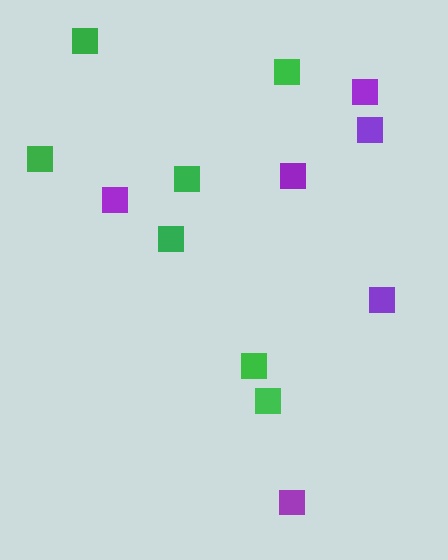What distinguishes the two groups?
There are 2 groups: one group of green squares (7) and one group of purple squares (6).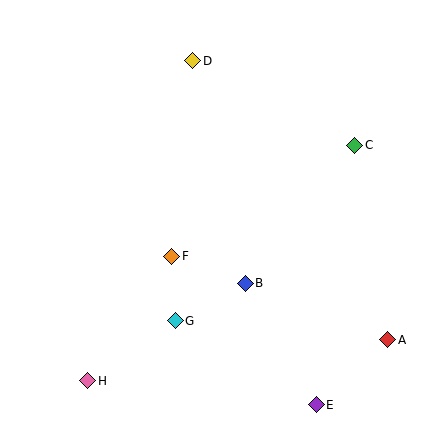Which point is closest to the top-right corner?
Point C is closest to the top-right corner.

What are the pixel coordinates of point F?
Point F is at (172, 256).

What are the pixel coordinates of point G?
Point G is at (175, 321).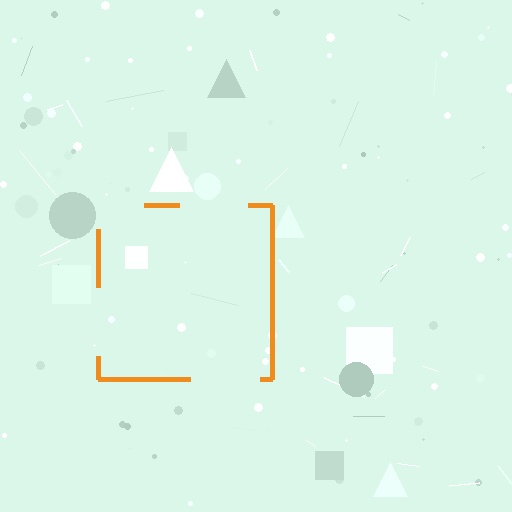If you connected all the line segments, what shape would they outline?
They would outline a square.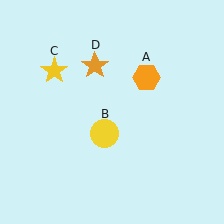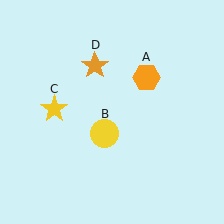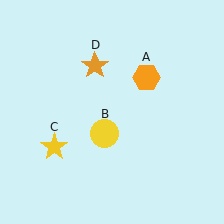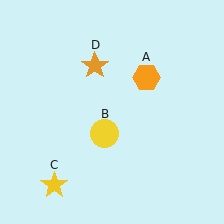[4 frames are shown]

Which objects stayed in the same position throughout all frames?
Orange hexagon (object A) and yellow circle (object B) and orange star (object D) remained stationary.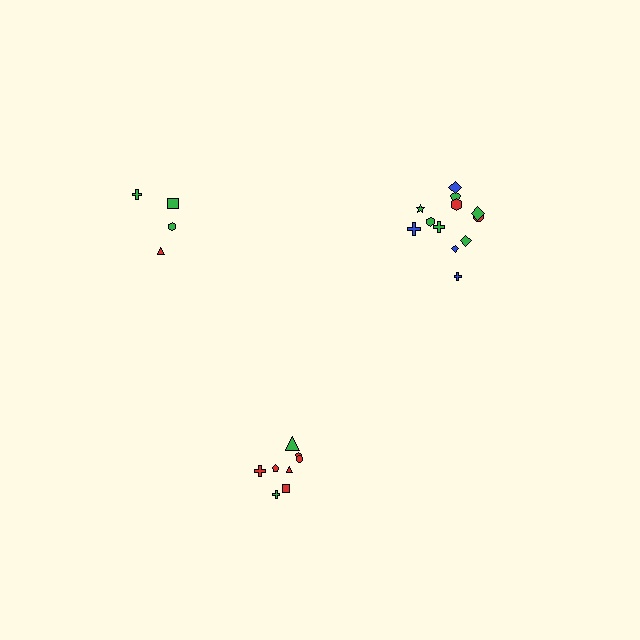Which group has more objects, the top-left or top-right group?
The top-right group.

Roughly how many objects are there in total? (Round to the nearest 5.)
Roughly 25 objects in total.